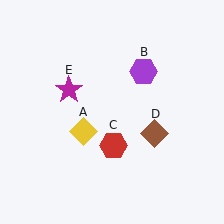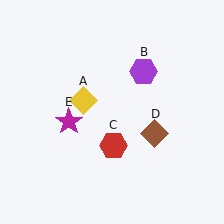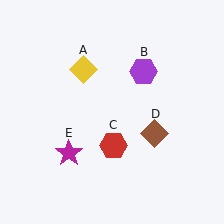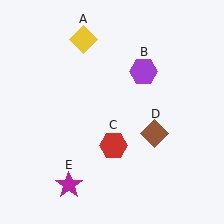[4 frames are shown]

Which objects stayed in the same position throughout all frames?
Purple hexagon (object B) and red hexagon (object C) and brown diamond (object D) remained stationary.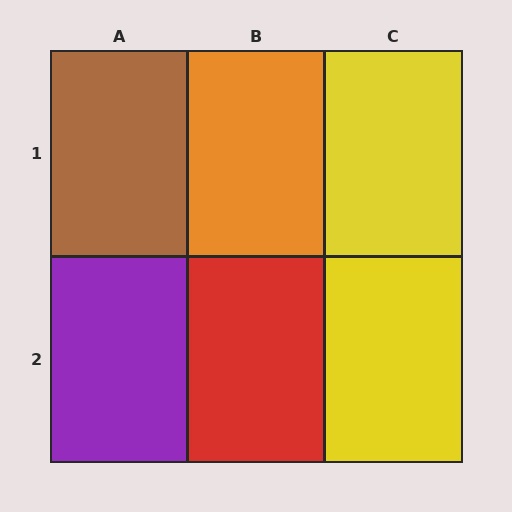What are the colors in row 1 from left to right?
Brown, orange, yellow.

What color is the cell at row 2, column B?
Red.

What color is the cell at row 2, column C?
Yellow.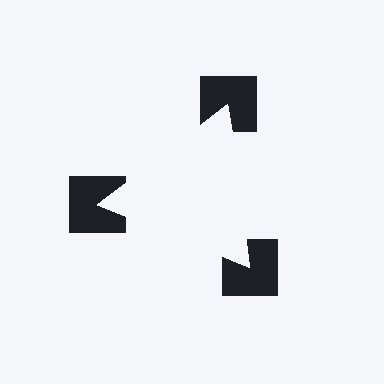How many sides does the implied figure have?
3 sides.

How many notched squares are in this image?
There are 3 — one at each vertex of the illusory triangle.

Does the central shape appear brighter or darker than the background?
It typically appears slightly brighter than the background, even though no actual brightness change is drawn.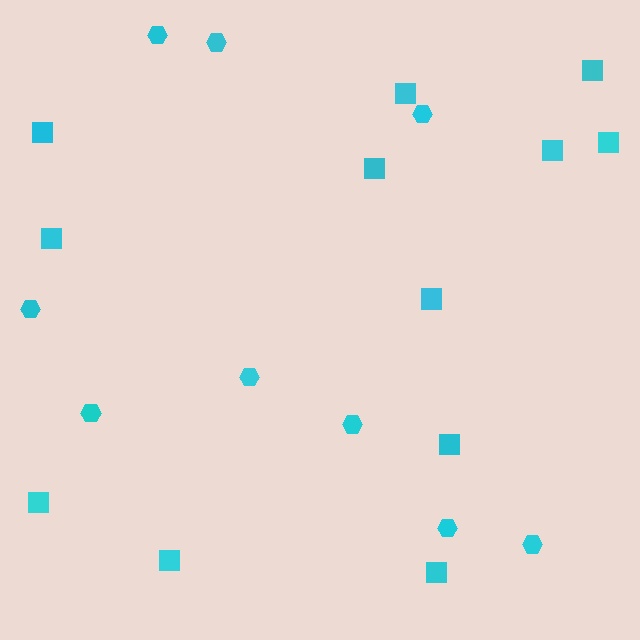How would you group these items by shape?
There are 2 groups: one group of hexagons (9) and one group of squares (12).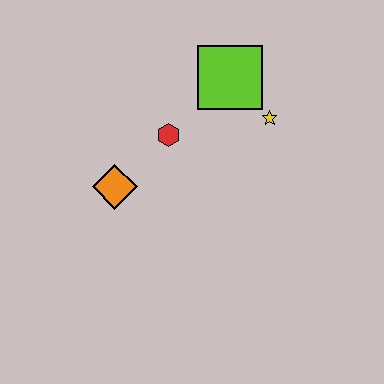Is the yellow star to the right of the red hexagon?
Yes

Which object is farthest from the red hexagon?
The yellow star is farthest from the red hexagon.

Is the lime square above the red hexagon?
Yes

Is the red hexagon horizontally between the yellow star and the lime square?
No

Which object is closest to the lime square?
The yellow star is closest to the lime square.